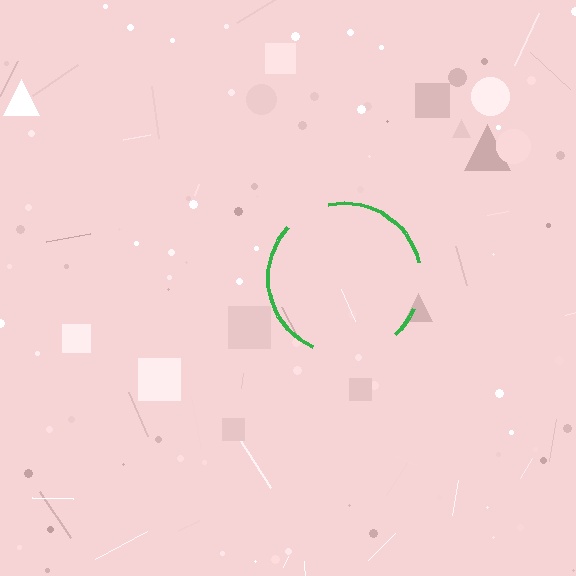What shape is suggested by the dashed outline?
The dashed outline suggests a circle.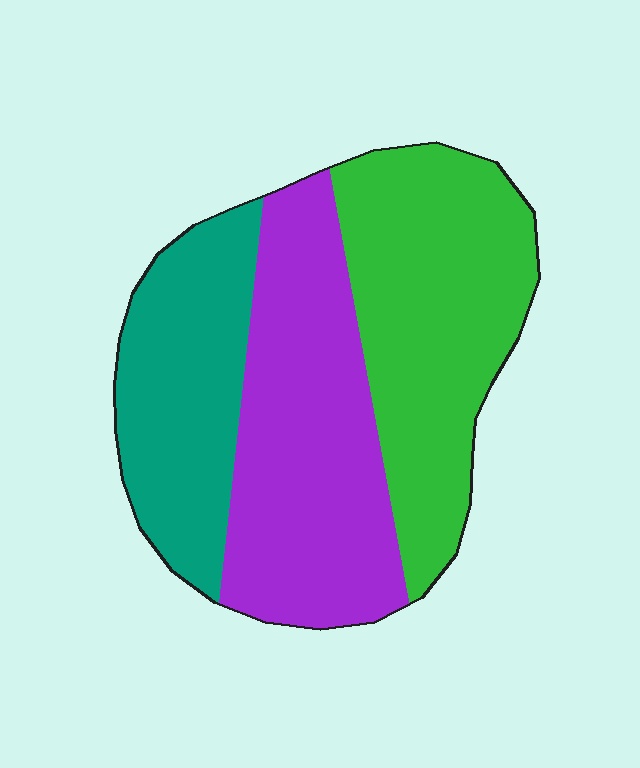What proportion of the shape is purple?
Purple covers about 35% of the shape.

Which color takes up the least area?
Teal, at roughly 25%.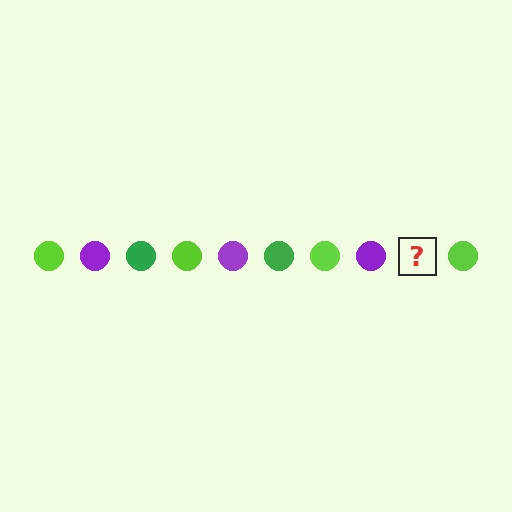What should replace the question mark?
The question mark should be replaced with a green circle.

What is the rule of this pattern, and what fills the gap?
The rule is that the pattern cycles through lime, purple, green circles. The gap should be filled with a green circle.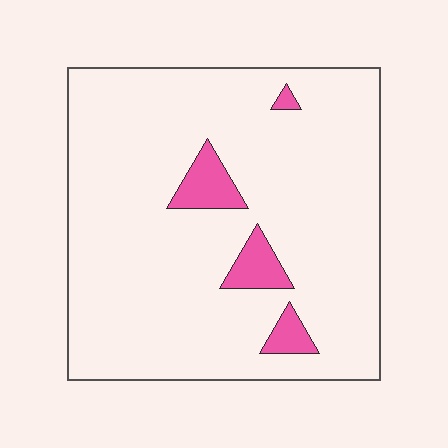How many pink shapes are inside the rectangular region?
4.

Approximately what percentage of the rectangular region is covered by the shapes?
Approximately 10%.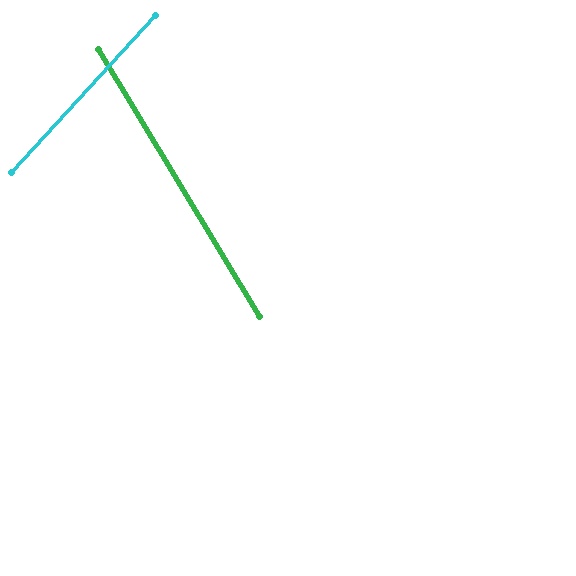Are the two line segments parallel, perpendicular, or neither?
Neither parallel nor perpendicular — they differ by about 74°.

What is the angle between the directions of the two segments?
Approximately 74 degrees.